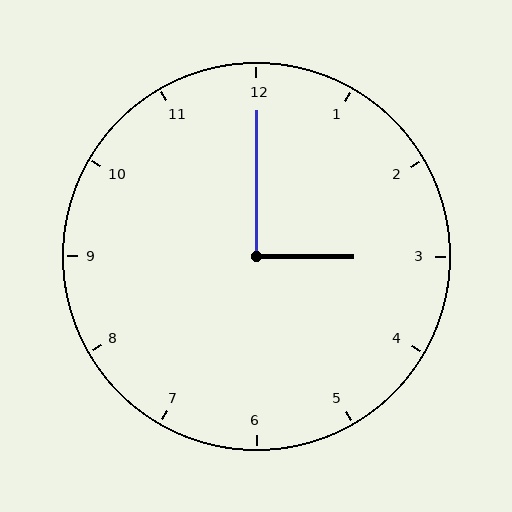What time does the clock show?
3:00.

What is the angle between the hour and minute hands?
Approximately 90 degrees.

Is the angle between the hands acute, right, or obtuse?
It is right.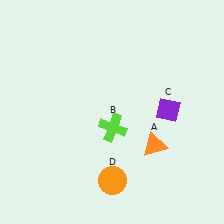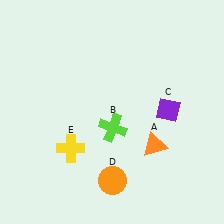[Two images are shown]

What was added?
A yellow cross (E) was added in Image 2.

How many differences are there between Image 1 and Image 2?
There is 1 difference between the two images.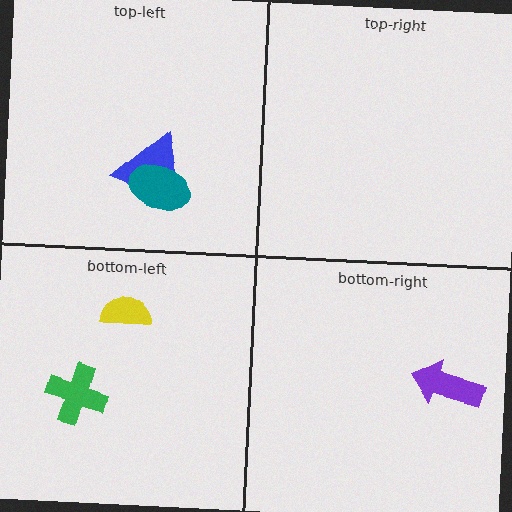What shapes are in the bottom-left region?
The yellow semicircle, the green cross.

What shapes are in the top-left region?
The blue triangle, the teal ellipse.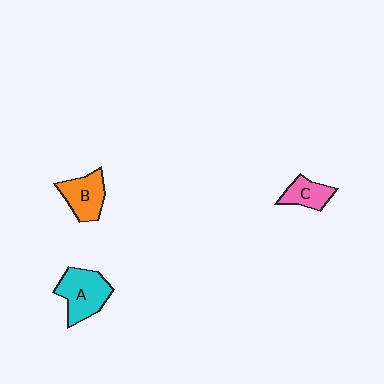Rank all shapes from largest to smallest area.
From largest to smallest: A (cyan), B (orange), C (pink).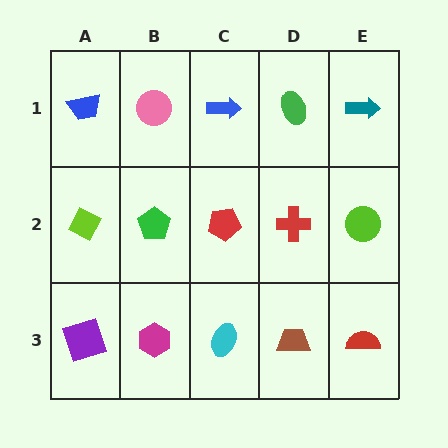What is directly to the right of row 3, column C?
A brown trapezoid.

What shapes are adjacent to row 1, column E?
A lime circle (row 2, column E), a green ellipse (row 1, column D).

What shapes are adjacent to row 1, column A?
A lime diamond (row 2, column A), a pink circle (row 1, column B).